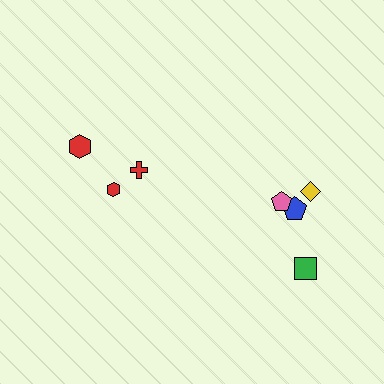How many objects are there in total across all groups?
There are 8 objects.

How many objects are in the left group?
There are 3 objects.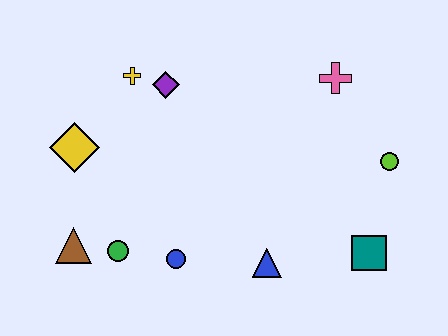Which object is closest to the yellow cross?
The purple diamond is closest to the yellow cross.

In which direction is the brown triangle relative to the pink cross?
The brown triangle is to the left of the pink cross.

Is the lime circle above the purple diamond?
No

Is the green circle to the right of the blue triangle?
No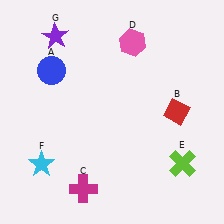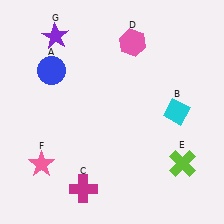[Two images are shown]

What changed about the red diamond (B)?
In Image 1, B is red. In Image 2, it changed to cyan.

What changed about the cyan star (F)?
In Image 1, F is cyan. In Image 2, it changed to pink.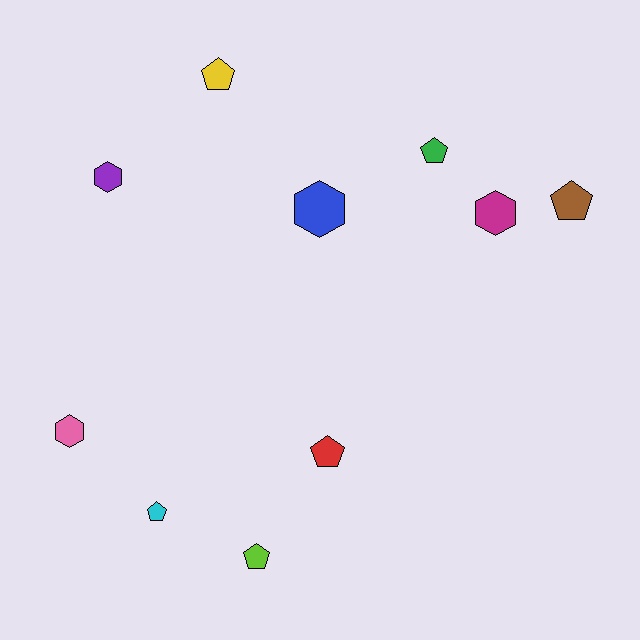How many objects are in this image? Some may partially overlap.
There are 10 objects.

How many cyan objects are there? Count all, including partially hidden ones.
There is 1 cyan object.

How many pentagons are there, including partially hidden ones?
There are 6 pentagons.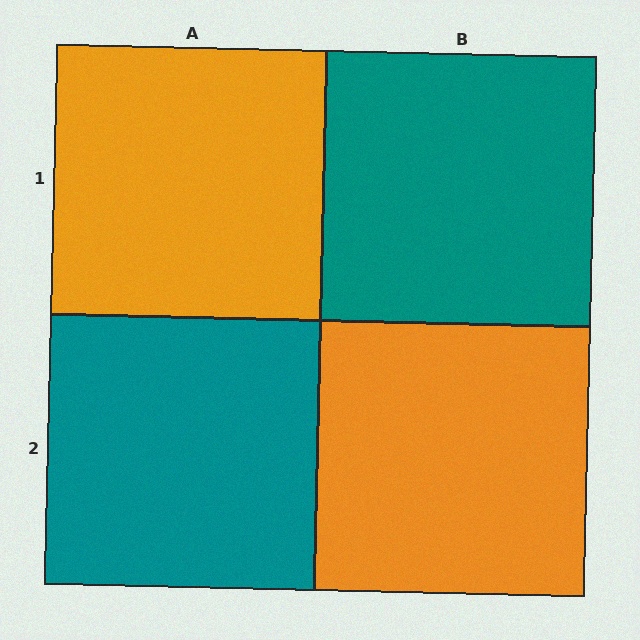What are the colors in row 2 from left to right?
Teal, orange.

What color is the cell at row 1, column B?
Teal.